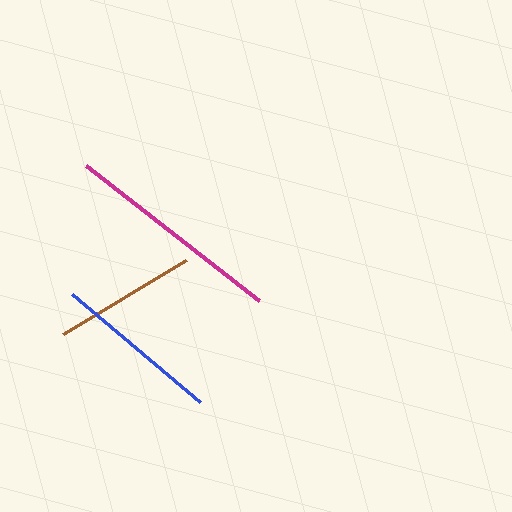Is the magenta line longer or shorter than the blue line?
The magenta line is longer than the blue line.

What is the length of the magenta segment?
The magenta segment is approximately 219 pixels long.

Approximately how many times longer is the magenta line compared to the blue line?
The magenta line is approximately 1.3 times the length of the blue line.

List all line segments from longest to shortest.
From longest to shortest: magenta, blue, brown.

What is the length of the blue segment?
The blue segment is approximately 168 pixels long.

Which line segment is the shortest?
The brown line is the shortest at approximately 143 pixels.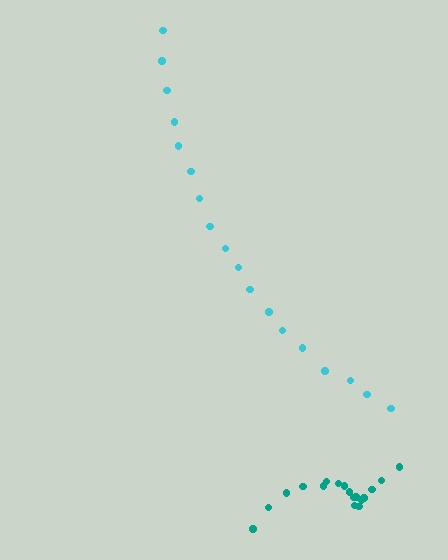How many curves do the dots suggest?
There are 2 distinct paths.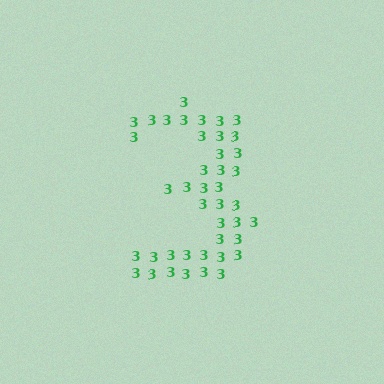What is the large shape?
The large shape is the digit 3.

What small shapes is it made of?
It is made of small digit 3's.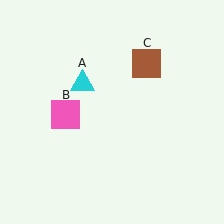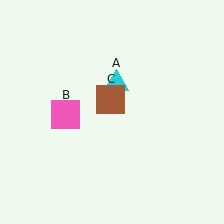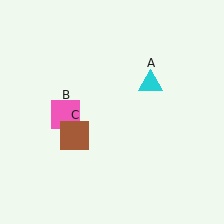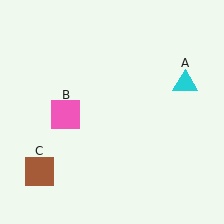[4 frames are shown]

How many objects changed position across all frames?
2 objects changed position: cyan triangle (object A), brown square (object C).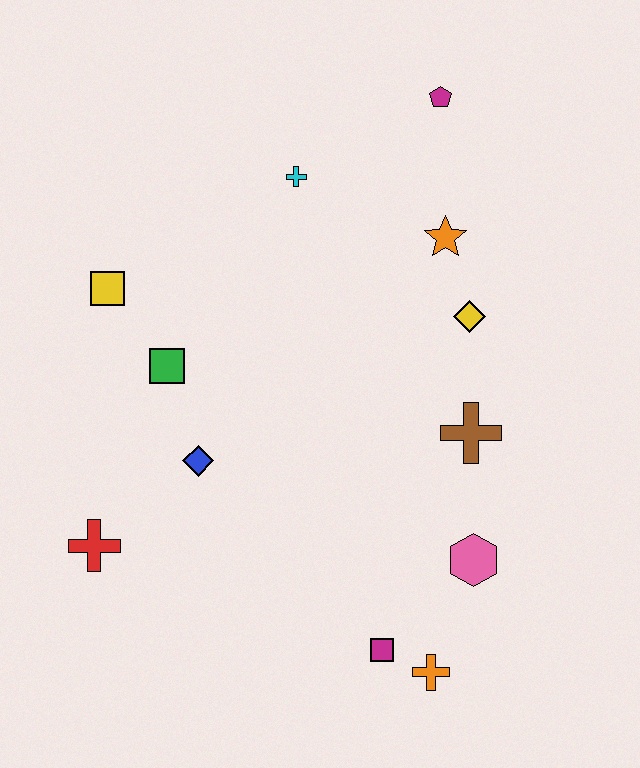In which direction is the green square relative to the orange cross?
The green square is above the orange cross.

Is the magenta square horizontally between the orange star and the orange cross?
No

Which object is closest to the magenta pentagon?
The orange star is closest to the magenta pentagon.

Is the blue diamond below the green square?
Yes